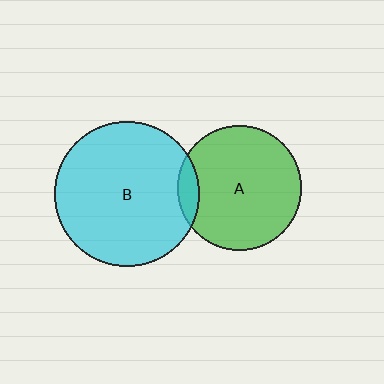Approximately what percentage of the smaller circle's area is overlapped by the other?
Approximately 10%.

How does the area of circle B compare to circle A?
Approximately 1.4 times.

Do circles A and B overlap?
Yes.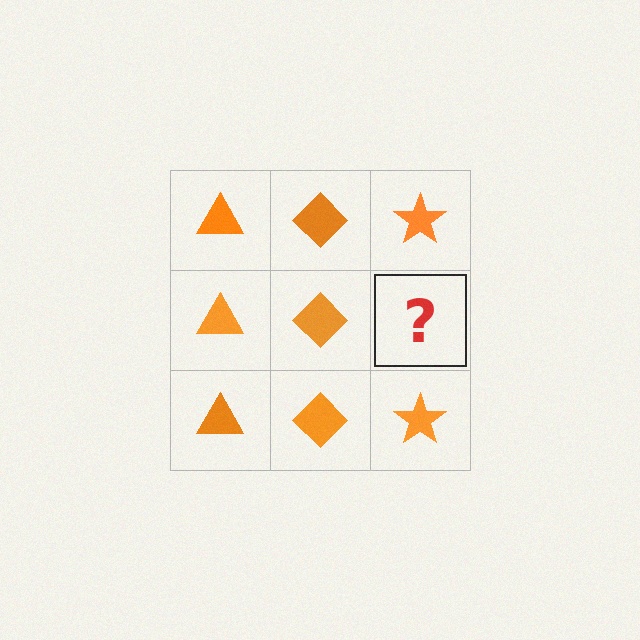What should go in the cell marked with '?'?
The missing cell should contain an orange star.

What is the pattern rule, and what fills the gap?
The rule is that each column has a consistent shape. The gap should be filled with an orange star.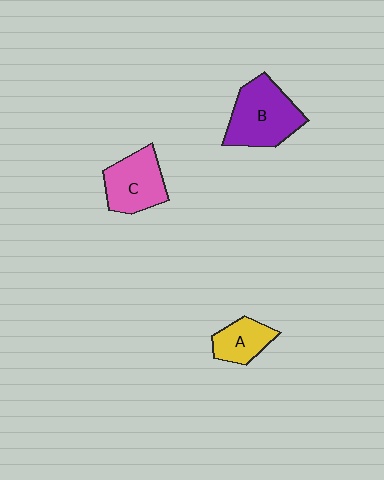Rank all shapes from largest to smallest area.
From largest to smallest: B (purple), C (pink), A (yellow).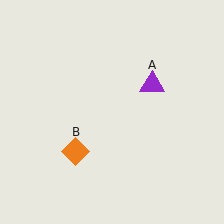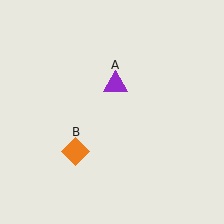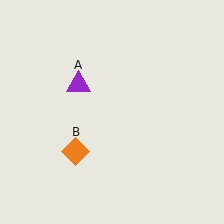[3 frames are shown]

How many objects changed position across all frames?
1 object changed position: purple triangle (object A).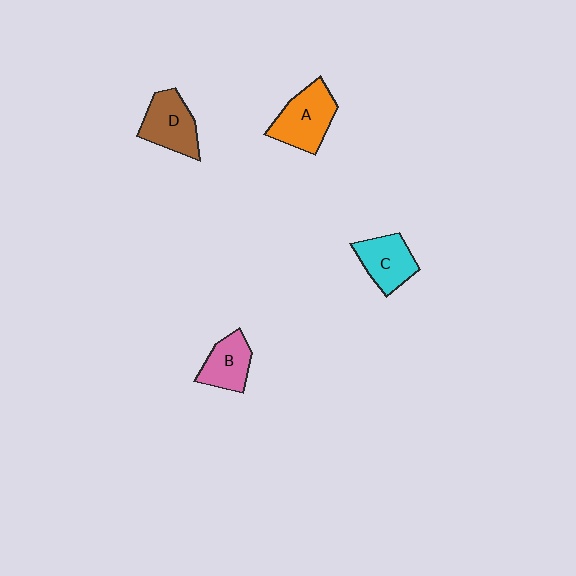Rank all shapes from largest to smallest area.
From largest to smallest: A (orange), D (brown), C (cyan), B (pink).